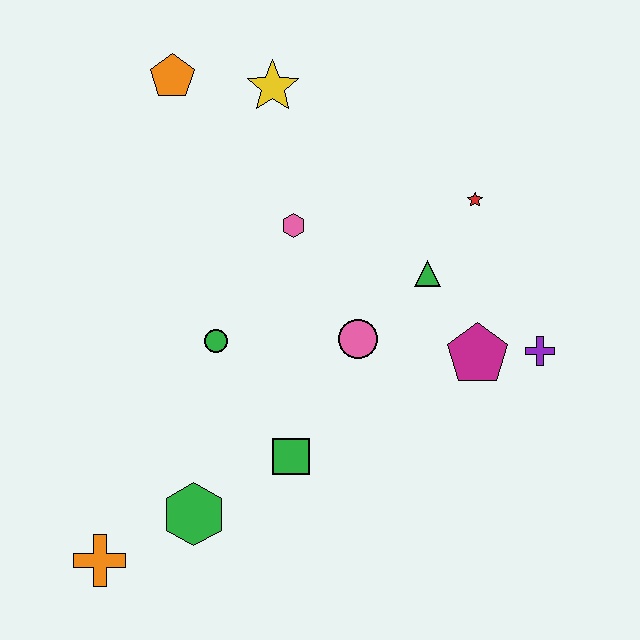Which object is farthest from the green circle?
The purple cross is farthest from the green circle.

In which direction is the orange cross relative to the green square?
The orange cross is to the left of the green square.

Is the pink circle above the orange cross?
Yes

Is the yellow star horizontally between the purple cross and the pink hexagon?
No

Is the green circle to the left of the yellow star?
Yes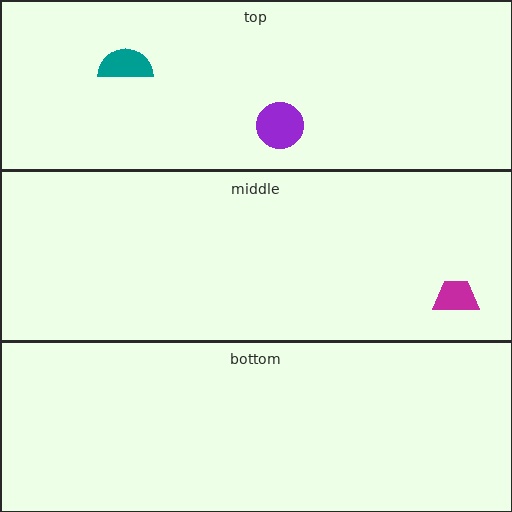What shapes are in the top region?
The purple circle, the teal semicircle.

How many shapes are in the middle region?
1.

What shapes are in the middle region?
The magenta trapezoid.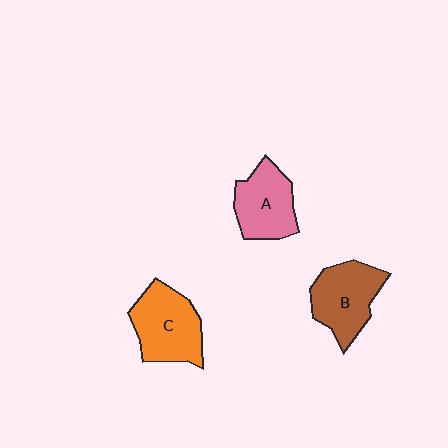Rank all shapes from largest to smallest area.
From largest to smallest: C (orange), B (brown), A (pink).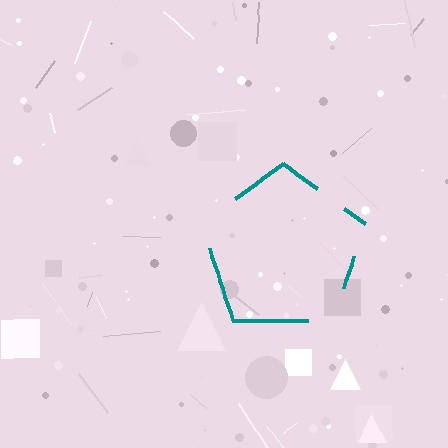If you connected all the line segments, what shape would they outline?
They would outline a pentagon.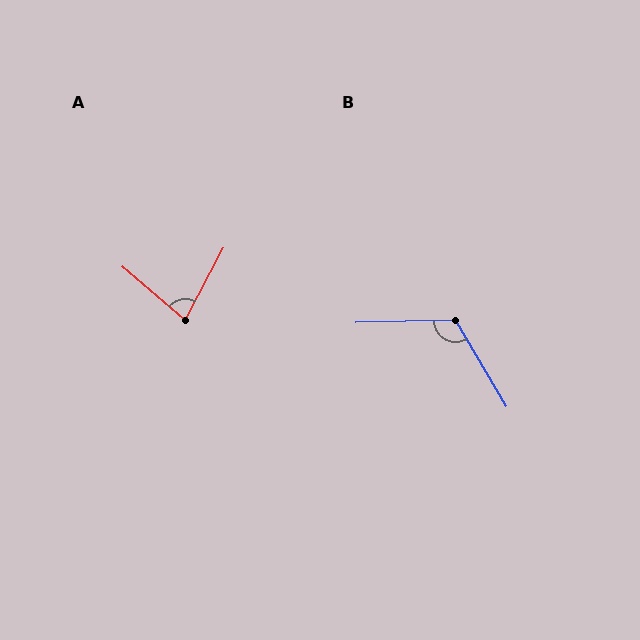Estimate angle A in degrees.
Approximately 77 degrees.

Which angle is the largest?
B, at approximately 119 degrees.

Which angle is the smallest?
A, at approximately 77 degrees.